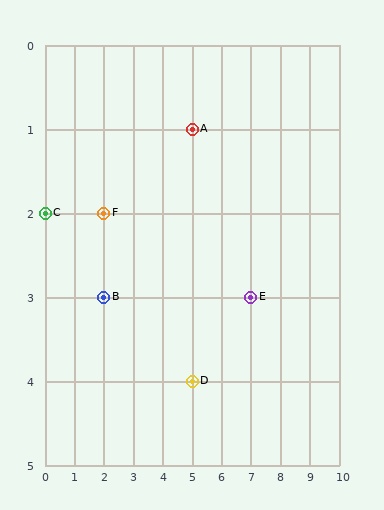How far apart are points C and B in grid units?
Points C and B are 2 columns and 1 row apart (about 2.2 grid units diagonally).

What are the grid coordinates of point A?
Point A is at grid coordinates (5, 1).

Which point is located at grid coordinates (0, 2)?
Point C is at (0, 2).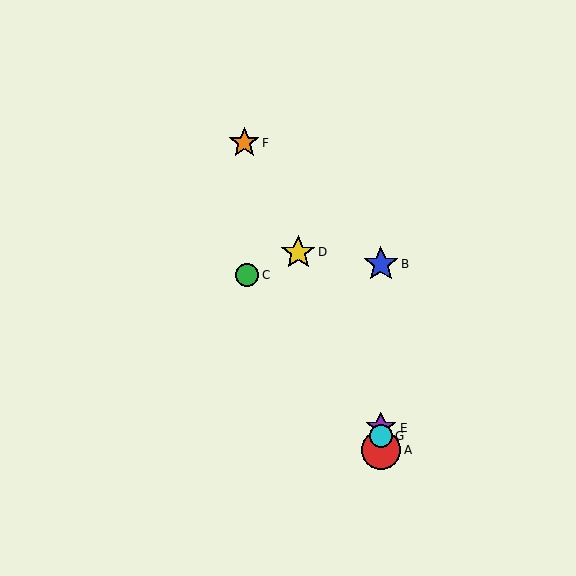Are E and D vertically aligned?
No, E is at x≈381 and D is at x≈298.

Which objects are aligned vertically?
Objects A, B, E, G are aligned vertically.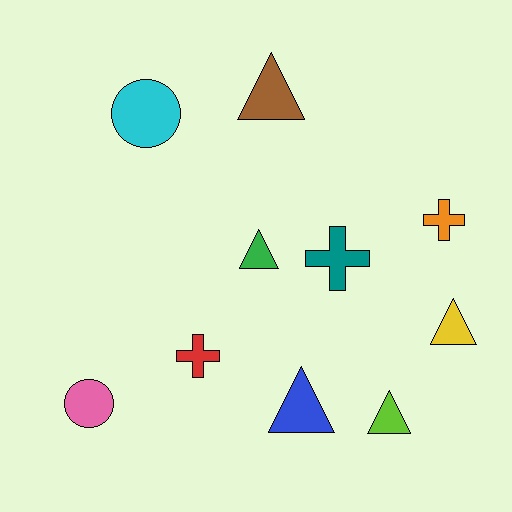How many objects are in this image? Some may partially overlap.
There are 10 objects.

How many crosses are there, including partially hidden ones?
There are 3 crosses.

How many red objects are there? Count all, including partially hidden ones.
There is 1 red object.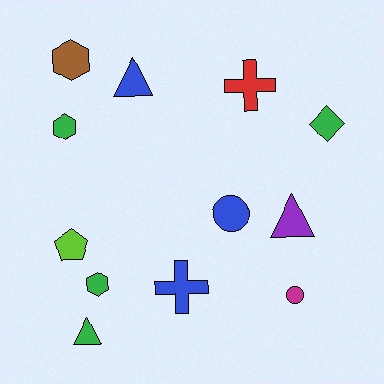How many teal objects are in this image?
There are no teal objects.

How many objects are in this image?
There are 12 objects.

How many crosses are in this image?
There are 2 crosses.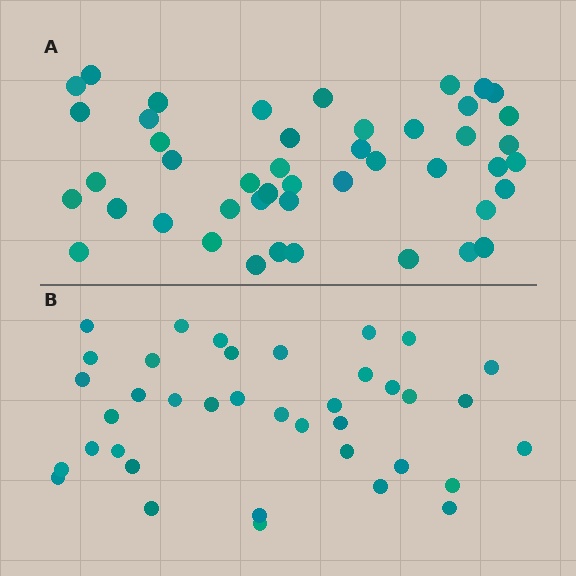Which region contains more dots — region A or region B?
Region A (the top region) has more dots.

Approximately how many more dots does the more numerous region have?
Region A has roughly 8 or so more dots than region B.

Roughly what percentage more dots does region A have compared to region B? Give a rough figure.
About 20% more.